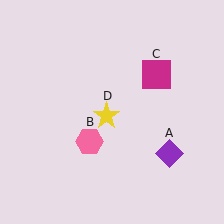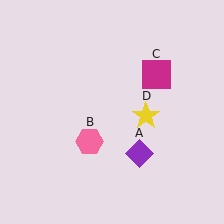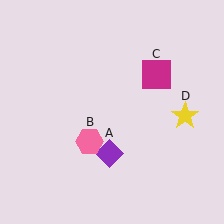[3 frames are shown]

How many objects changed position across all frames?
2 objects changed position: purple diamond (object A), yellow star (object D).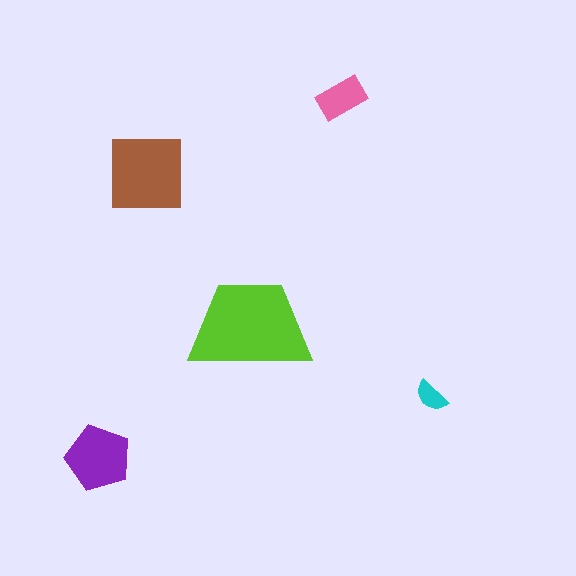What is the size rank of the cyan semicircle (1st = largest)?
5th.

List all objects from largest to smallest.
The lime trapezoid, the brown square, the purple pentagon, the pink rectangle, the cyan semicircle.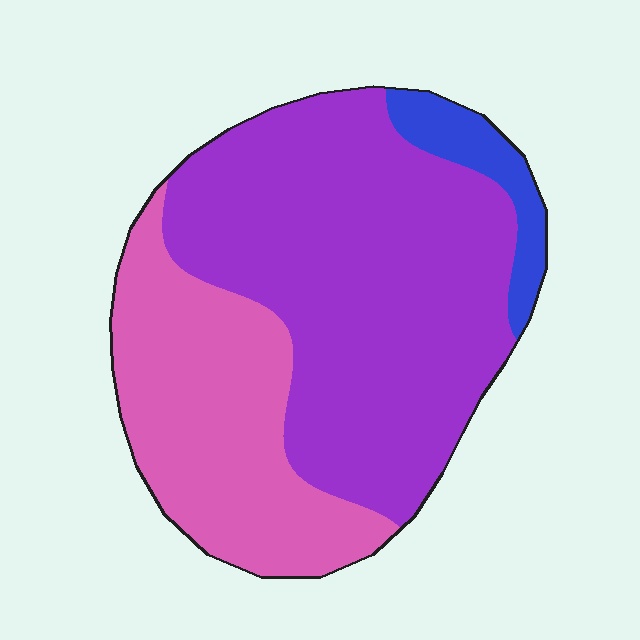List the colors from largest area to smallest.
From largest to smallest: purple, pink, blue.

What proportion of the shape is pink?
Pink covers roughly 35% of the shape.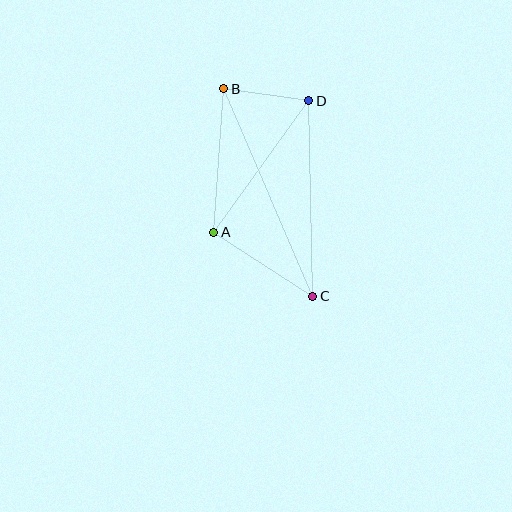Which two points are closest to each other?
Points B and D are closest to each other.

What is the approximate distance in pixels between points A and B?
The distance between A and B is approximately 144 pixels.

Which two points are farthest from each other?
Points B and C are farthest from each other.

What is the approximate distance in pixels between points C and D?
The distance between C and D is approximately 196 pixels.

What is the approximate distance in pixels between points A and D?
The distance between A and D is approximately 162 pixels.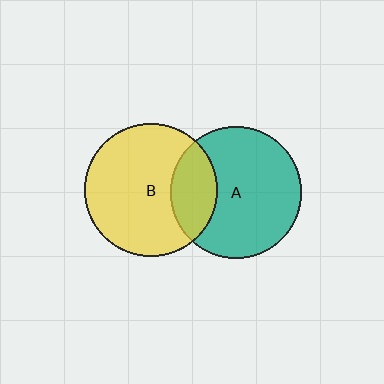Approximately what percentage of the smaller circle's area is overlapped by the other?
Approximately 25%.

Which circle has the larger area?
Circle B (yellow).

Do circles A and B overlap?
Yes.